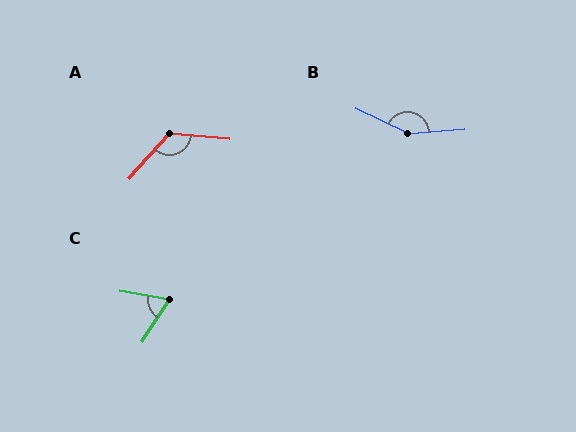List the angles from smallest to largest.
C (67°), A (127°), B (150°).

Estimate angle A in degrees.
Approximately 127 degrees.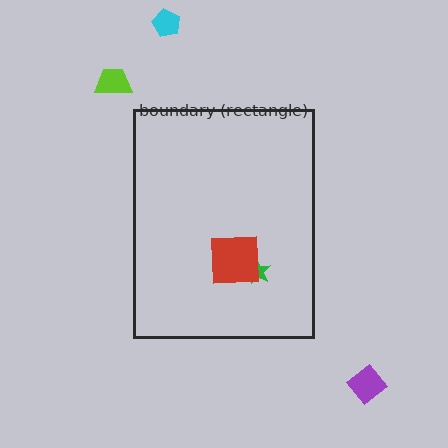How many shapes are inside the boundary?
2 inside, 3 outside.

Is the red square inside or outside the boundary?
Inside.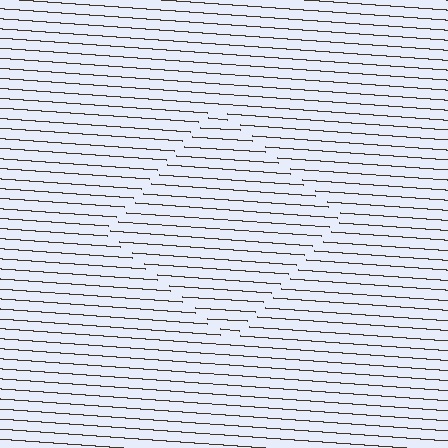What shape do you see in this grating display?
An illusory square. The interior of the shape contains the same grating, shifted by half a period — the contour is defined by the phase discontinuity where line-ends from the inner and outer gratings abut.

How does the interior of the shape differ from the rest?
The interior of the shape contains the same grating, shifted by half a period — the contour is defined by the phase discontinuity where line-ends from the inner and outer gratings abut.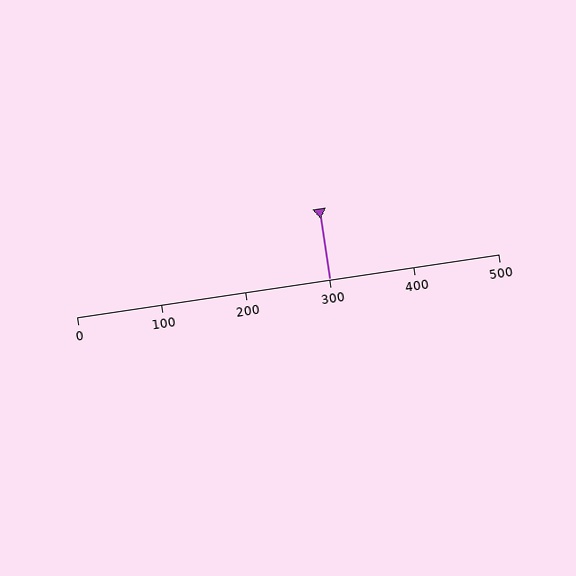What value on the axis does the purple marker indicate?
The marker indicates approximately 300.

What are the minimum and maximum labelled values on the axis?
The axis runs from 0 to 500.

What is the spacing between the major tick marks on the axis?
The major ticks are spaced 100 apart.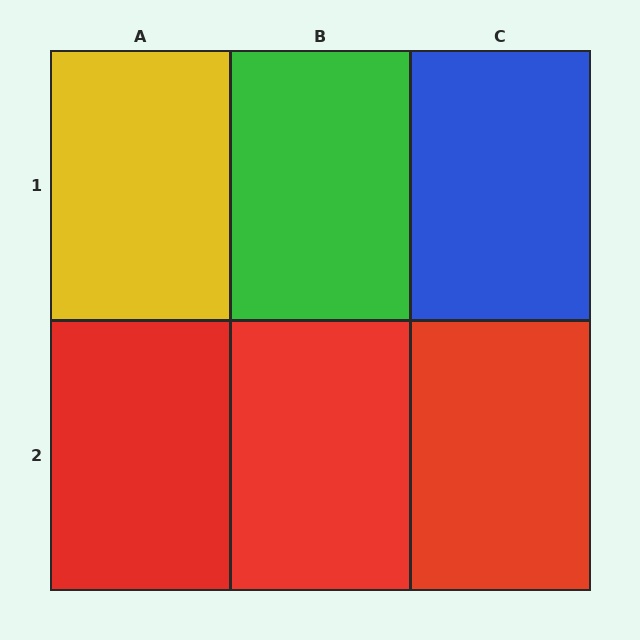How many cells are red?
3 cells are red.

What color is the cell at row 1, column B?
Green.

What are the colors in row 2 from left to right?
Red, red, red.